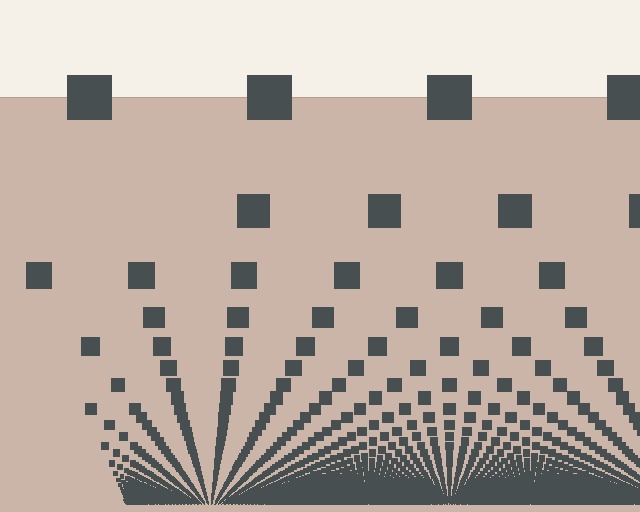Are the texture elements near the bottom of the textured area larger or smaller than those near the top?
Smaller. The gradient is inverted — elements near the bottom are smaller and denser.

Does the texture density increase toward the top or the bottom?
Density increases toward the bottom.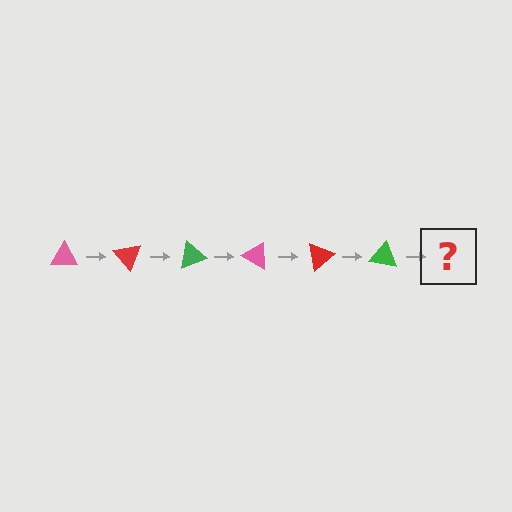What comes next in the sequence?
The next element should be a pink triangle, rotated 300 degrees from the start.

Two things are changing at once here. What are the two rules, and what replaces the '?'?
The two rules are that it rotates 50 degrees each step and the color cycles through pink, red, and green. The '?' should be a pink triangle, rotated 300 degrees from the start.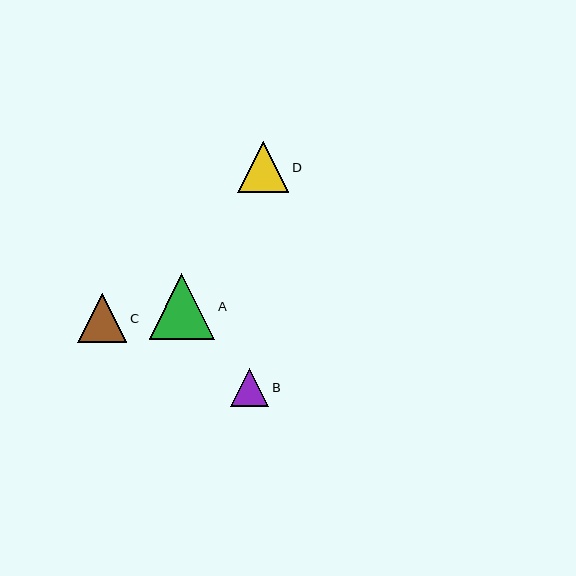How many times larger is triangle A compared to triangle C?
Triangle A is approximately 1.3 times the size of triangle C.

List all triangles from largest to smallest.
From largest to smallest: A, D, C, B.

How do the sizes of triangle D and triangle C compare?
Triangle D and triangle C are approximately the same size.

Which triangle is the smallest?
Triangle B is the smallest with a size of approximately 38 pixels.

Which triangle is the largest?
Triangle A is the largest with a size of approximately 65 pixels.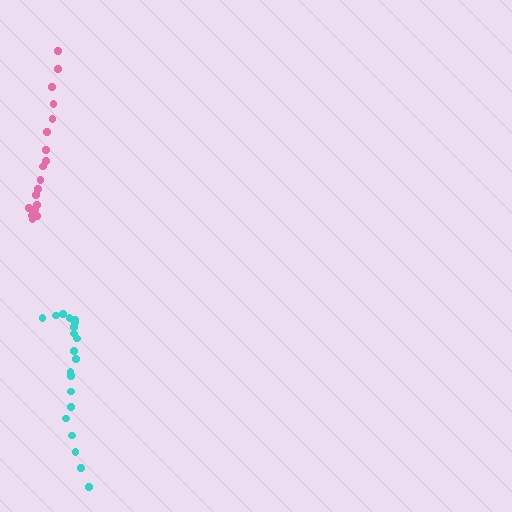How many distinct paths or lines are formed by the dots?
There are 2 distinct paths.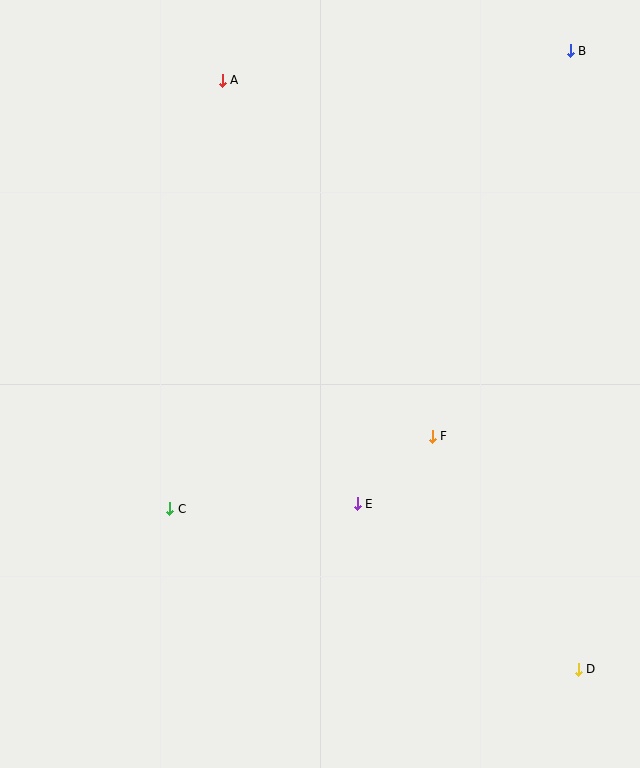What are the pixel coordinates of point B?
Point B is at (570, 51).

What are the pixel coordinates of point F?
Point F is at (432, 436).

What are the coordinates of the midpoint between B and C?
The midpoint between B and C is at (370, 280).